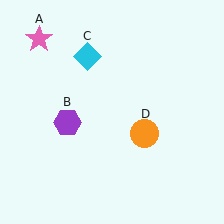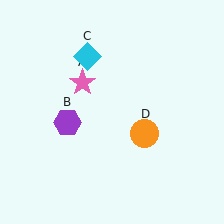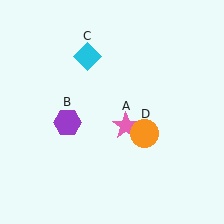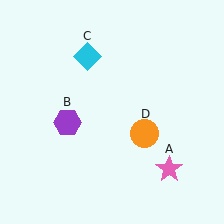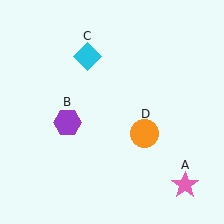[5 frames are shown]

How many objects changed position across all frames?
1 object changed position: pink star (object A).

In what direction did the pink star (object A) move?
The pink star (object A) moved down and to the right.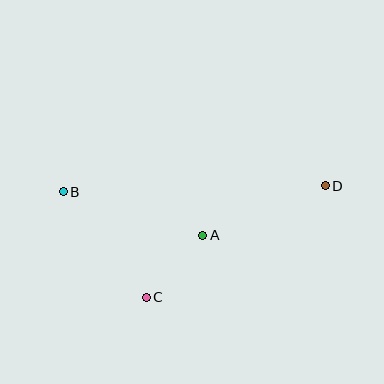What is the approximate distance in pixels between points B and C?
The distance between B and C is approximately 134 pixels.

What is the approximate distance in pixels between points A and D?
The distance between A and D is approximately 132 pixels.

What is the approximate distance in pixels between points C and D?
The distance between C and D is approximately 211 pixels.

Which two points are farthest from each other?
Points B and D are farthest from each other.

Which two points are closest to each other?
Points A and C are closest to each other.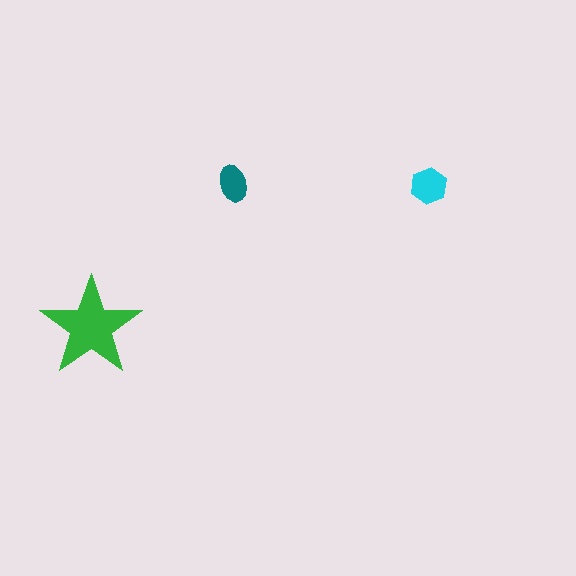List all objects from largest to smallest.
The green star, the cyan hexagon, the teal ellipse.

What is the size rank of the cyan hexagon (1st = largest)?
2nd.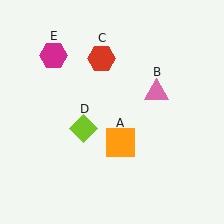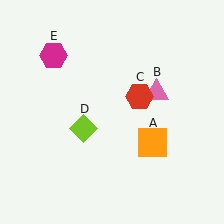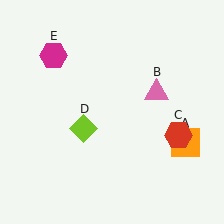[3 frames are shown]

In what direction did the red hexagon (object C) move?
The red hexagon (object C) moved down and to the right.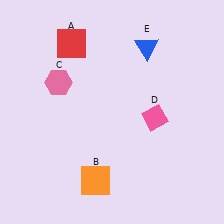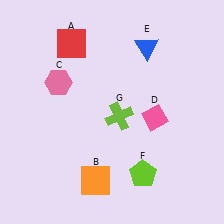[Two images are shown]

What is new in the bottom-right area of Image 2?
A lime cross (G) was added in the bottom-right area of Image 2.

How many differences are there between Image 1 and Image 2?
There are 2 differences between the two images.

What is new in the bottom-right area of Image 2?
A lime pentagon (F) was added in the bottom-right area of Image 2.